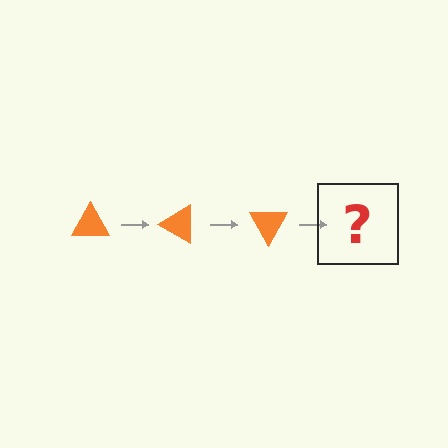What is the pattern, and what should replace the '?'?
The pattern is that the triangle rotates 30 degrees each step. The '?' should be an orange triangle rotated 90 degrees.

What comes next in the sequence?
The next element should be an orange triangle rotated 90 degrees.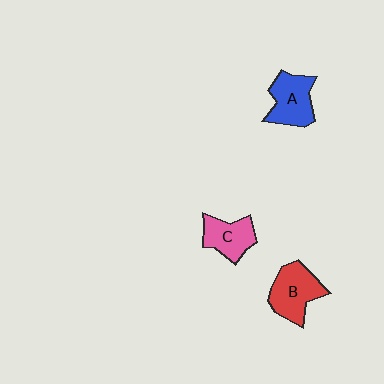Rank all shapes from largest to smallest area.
From largest to smallest: B (red), A (blue), C (pink).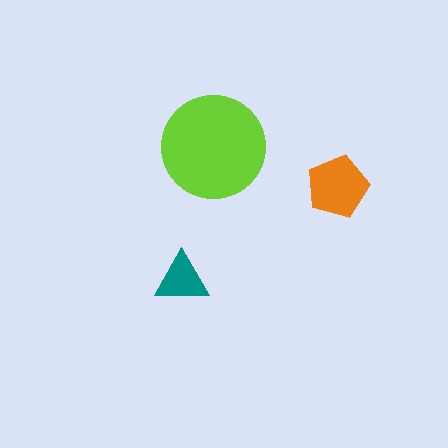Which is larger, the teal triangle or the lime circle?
The lime circle.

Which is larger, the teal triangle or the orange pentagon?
The orange pentagon.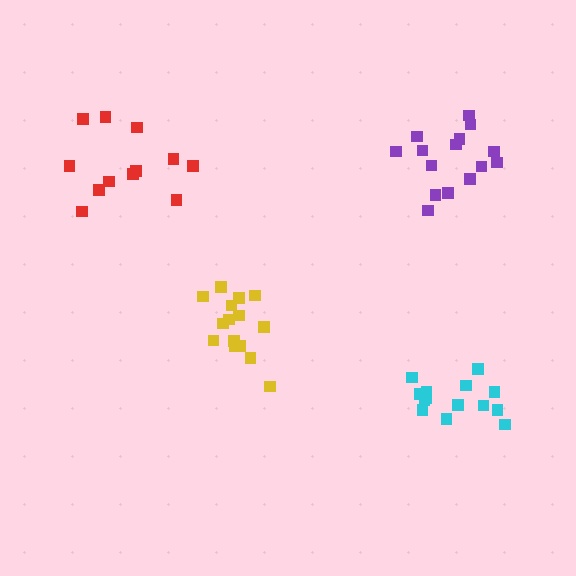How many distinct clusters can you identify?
There are 4 distinct clusters.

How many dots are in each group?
Group 1: 15 dots, Group 2: 14 dots, Group 3: 12 dots, Group 4: 15 dots (56 total).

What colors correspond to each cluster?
The clusters are colored: yellow, cyan, red, purple.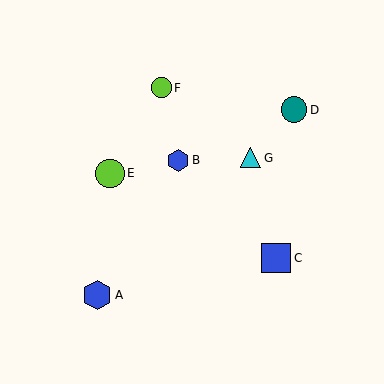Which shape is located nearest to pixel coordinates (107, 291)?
The blue hexagon (labeled A) at (97, 295) is nearest to that location.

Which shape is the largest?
The blue square (labeled C) is the largest.